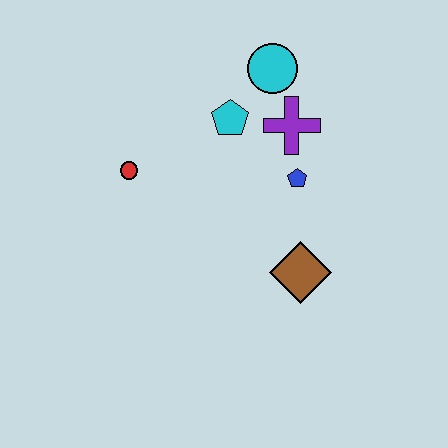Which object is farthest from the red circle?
The brown diamond is farthest from the red circle.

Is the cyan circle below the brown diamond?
No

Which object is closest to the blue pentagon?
The purple cross is closest to the blue pentagon.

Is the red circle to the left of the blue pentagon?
Yes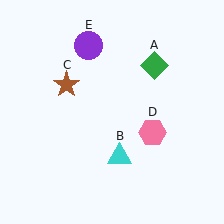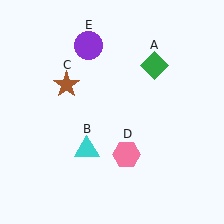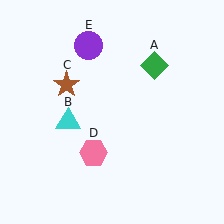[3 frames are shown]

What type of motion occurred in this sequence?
The cyan triangle (object B), pink hexagon (object D) rotated clockwise around the center of the scene.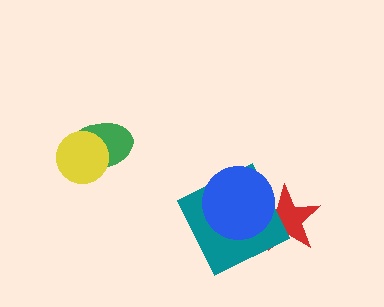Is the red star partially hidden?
Yes, it is partially covered by another shape.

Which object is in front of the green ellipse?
The yellow circle is in front of the green ellipse.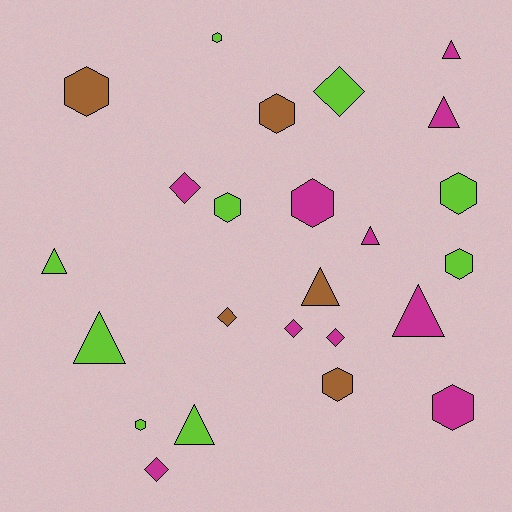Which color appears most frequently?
Magenta, with 10 objects.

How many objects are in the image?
There are 24 objects.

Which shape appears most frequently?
Hexagon, with 10 objects.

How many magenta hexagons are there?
There are 2 magenta hexagons.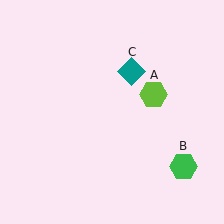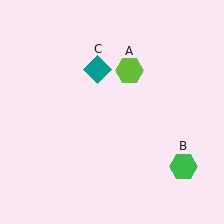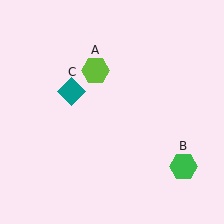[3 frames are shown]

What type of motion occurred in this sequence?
The lime hexagon (object A), teal diamond (object C) rotated counterclockwise around the center of the scene.